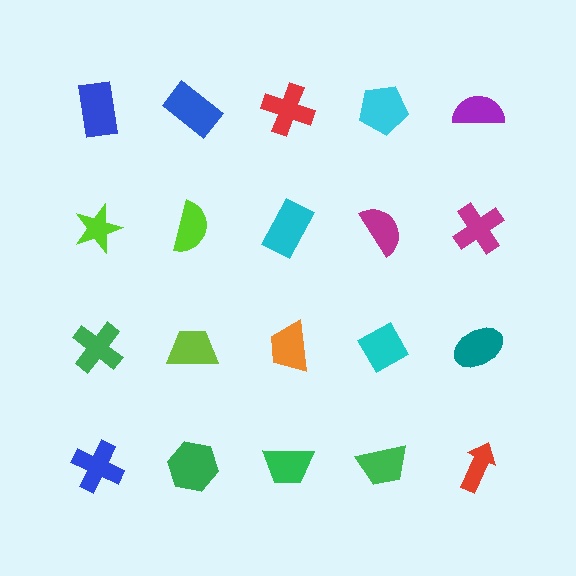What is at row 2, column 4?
A magenta semicircle.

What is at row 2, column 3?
A cyan rectangle.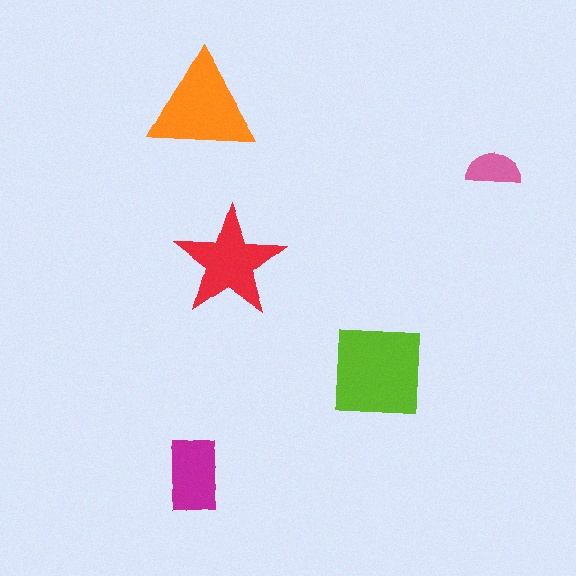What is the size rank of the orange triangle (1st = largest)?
2nd.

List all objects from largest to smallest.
The lime square, the orange triangle, the red star, the magenta rectangle, the pink semicircle.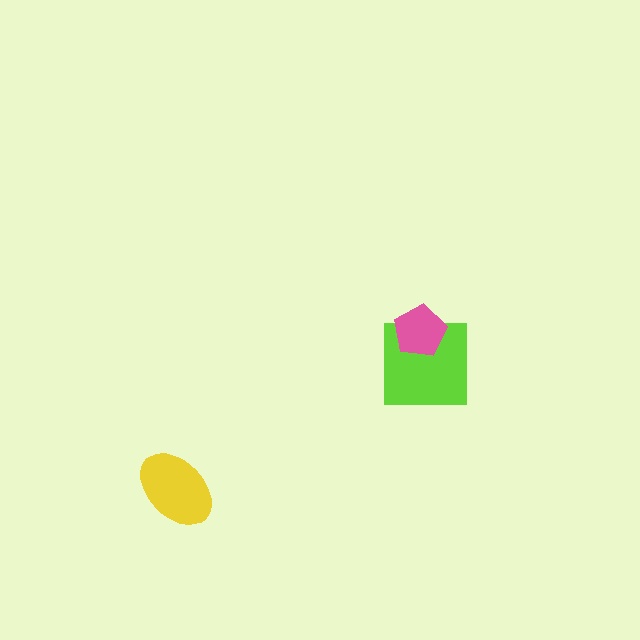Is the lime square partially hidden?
Yes, it is partially covered by another shape.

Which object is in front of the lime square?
The pink pentagon is in front of the lime square.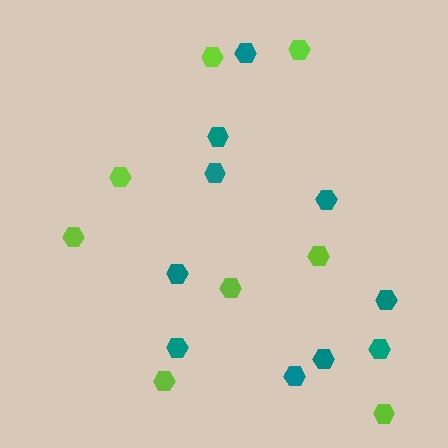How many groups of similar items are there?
There are 2 groups: one group of lime hexagons (8) and one group of teal hexagons (10).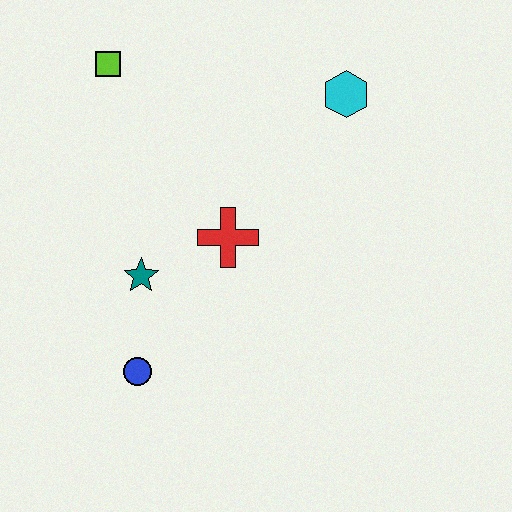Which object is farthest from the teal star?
The cyan hexagon is farthest from the teal star.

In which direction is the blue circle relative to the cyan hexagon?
The blue circle is below the cyan hexagon.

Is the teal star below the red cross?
Yes